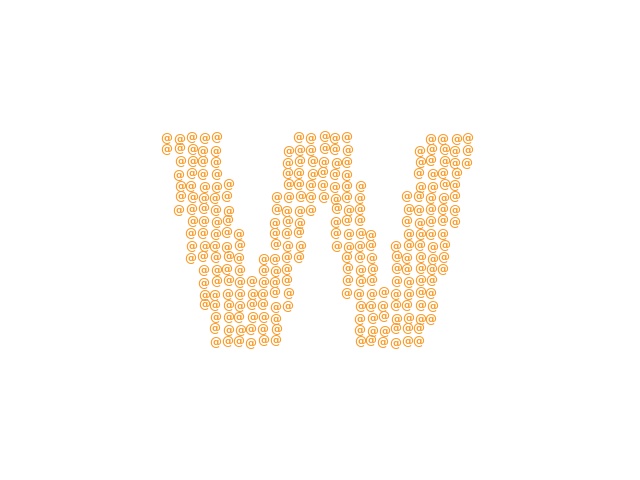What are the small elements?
The small elements are at signs.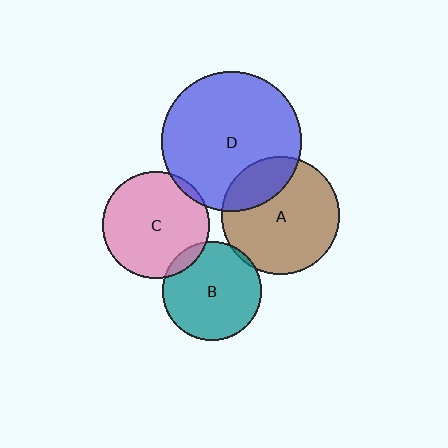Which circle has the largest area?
Circle D (blue).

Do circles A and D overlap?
Yes.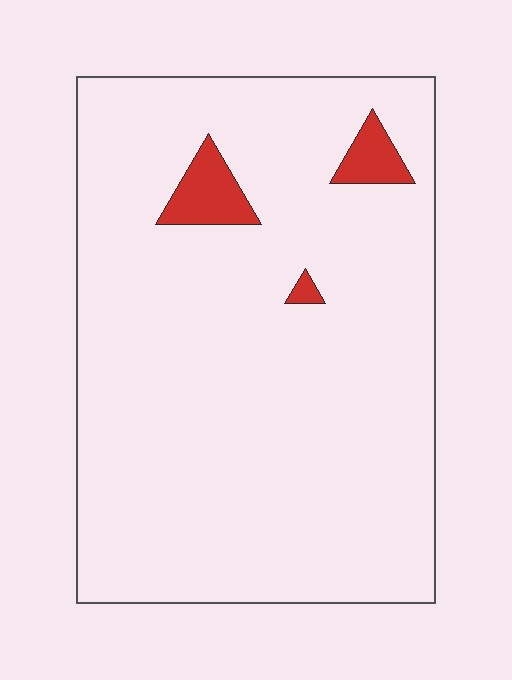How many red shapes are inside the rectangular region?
3.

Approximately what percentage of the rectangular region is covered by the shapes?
Approximately 5%.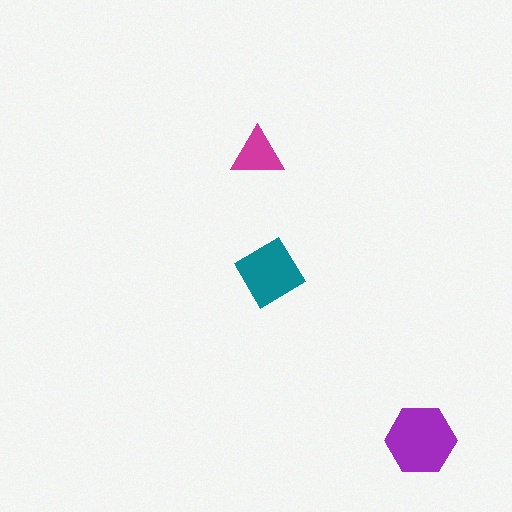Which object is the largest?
The purple hexagon.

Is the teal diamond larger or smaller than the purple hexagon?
Smaller.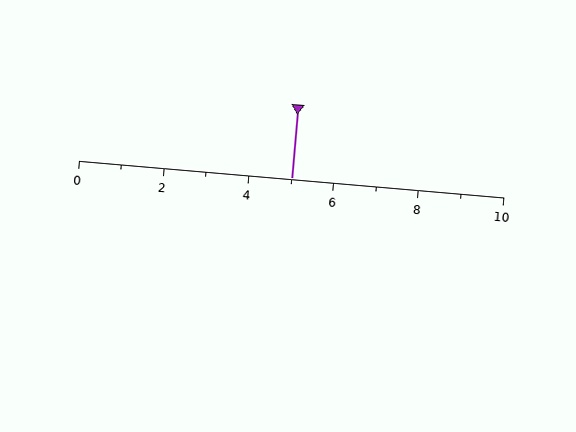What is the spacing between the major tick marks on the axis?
The major ticks are spaced 2 apart.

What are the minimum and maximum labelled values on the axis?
The axis runs from 0 to 10.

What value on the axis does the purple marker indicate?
The marker indicates approximately 5.